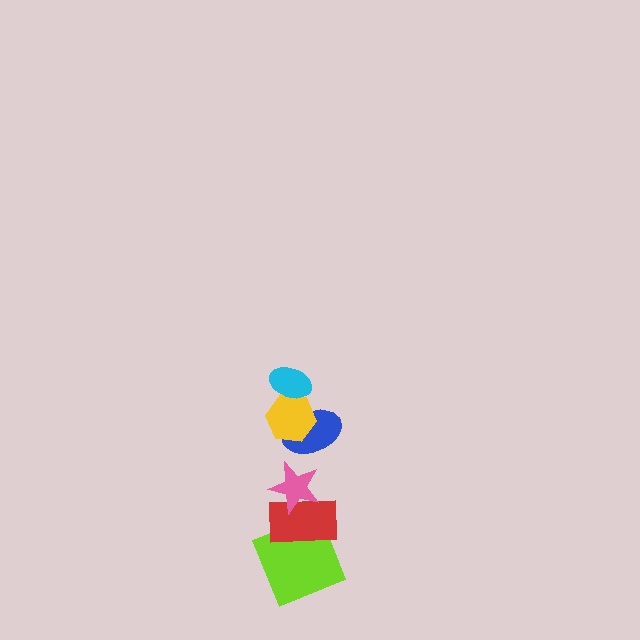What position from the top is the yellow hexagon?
The yellow hexagon is 2nd from the top.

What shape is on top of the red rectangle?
The pink star is on top of the red rectangle.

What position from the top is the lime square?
The lime square is 6th from the top.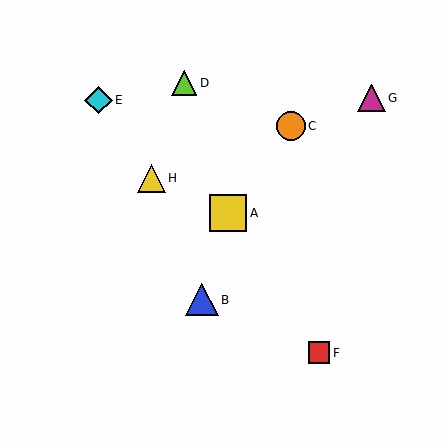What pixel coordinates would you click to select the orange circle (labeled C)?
Click at (291, 126) to select the orange circle C.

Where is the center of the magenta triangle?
The center of the magenta triangle is at (371, 98).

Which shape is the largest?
The yellow square (labeled A) is the largest.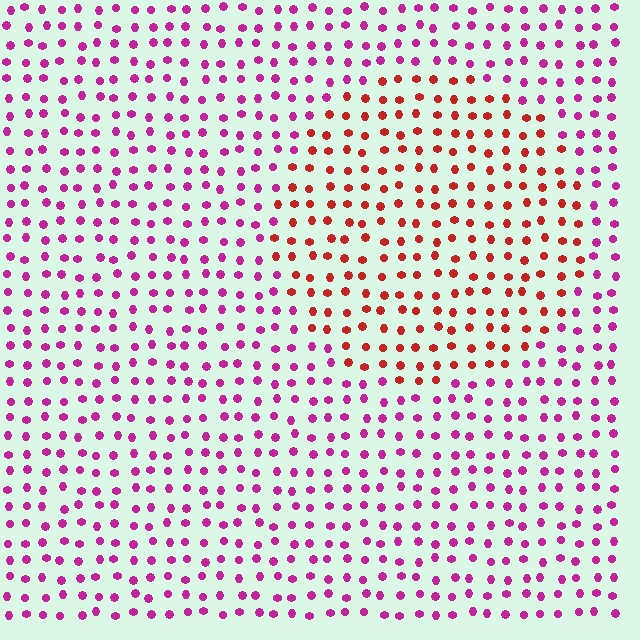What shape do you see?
I see a circle.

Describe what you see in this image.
The image is filled with small magenta elements in a uniform arrangement. A circle-shaped region is visible where the elements are tinted to a slightly different hue, forming a subtle color boundary.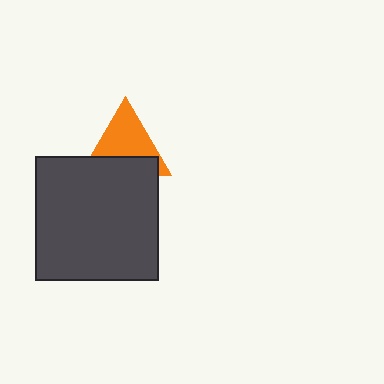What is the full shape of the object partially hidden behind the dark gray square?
The partially hidden object is an orange triangle.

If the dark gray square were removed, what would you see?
You would see the complete orange triangle.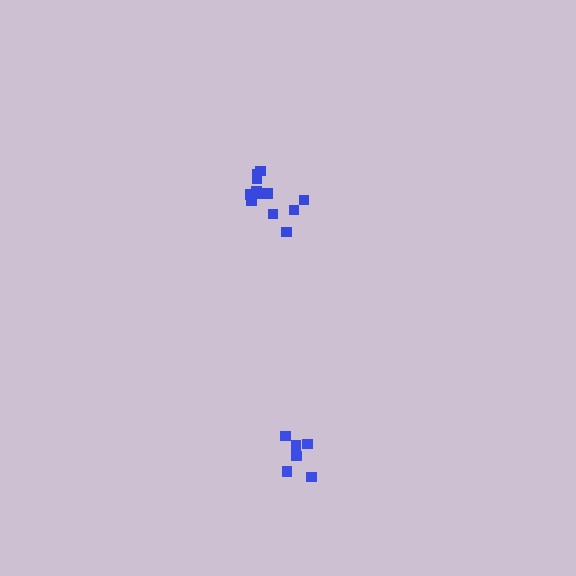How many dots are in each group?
Group 1: 6 dots, Group 2: 12 dots (18 total).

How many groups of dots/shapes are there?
There are 2 groups.